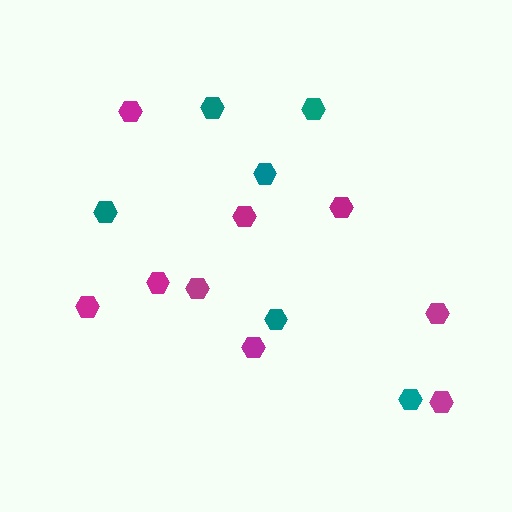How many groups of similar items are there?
There are 2 groups: one group of magenta hexagons (9) and one group of teal hexagons (6).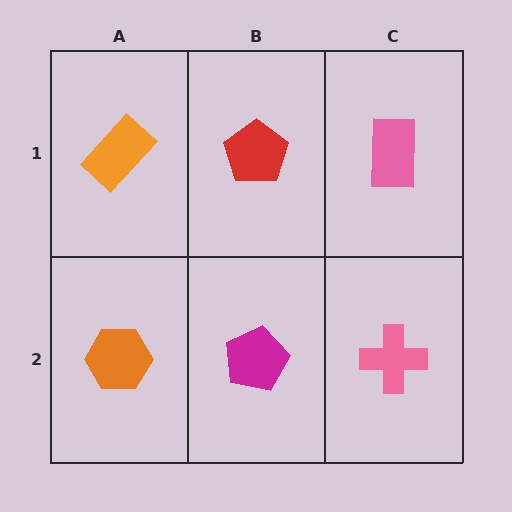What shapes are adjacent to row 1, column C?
A pink cross (row 2, column C), a red pentagon (row 1, column B).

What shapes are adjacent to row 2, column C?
A pink rectangle (row 1, column C), a magenta pentagon (row 2, column B).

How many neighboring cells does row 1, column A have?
2.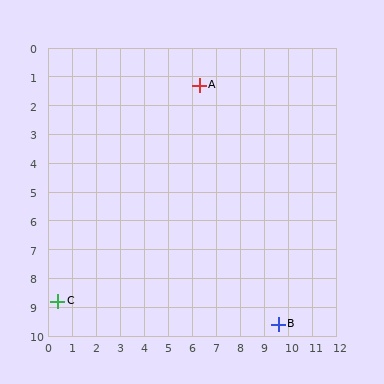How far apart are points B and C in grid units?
Points B and C are about 9.2 grid units apart.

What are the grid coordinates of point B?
Point B is at approximately (9.6, 9.6).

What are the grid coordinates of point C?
Point C is at approximately (0.4, 8.8).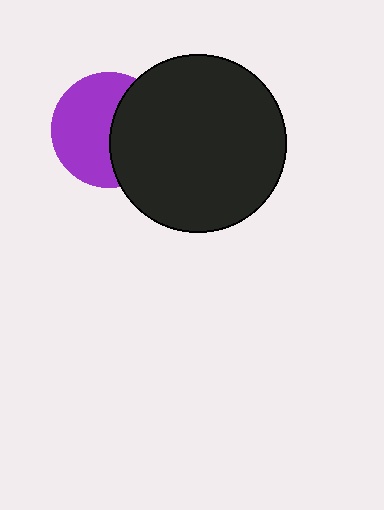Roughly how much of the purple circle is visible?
About half of it is visible (roughly 58%).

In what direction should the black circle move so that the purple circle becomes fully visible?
The black circle should move right. That is the shortest direction to clear the overlap and leave the purple circle fully visible.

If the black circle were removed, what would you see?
You would see the complete purple circle.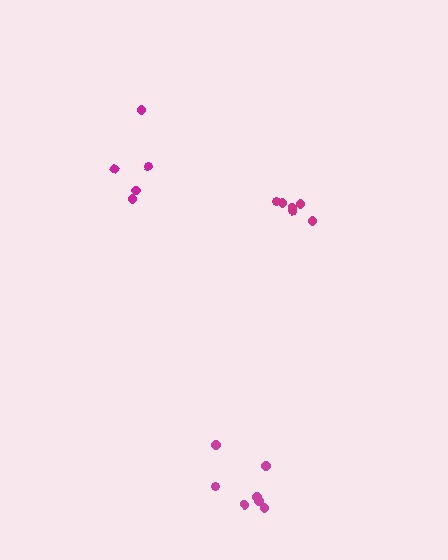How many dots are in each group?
Group 1: 6 dots, Group 2: 5 dots, Group 3: 7 dots (18 total).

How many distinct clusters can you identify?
There are 3 distinct clusters.